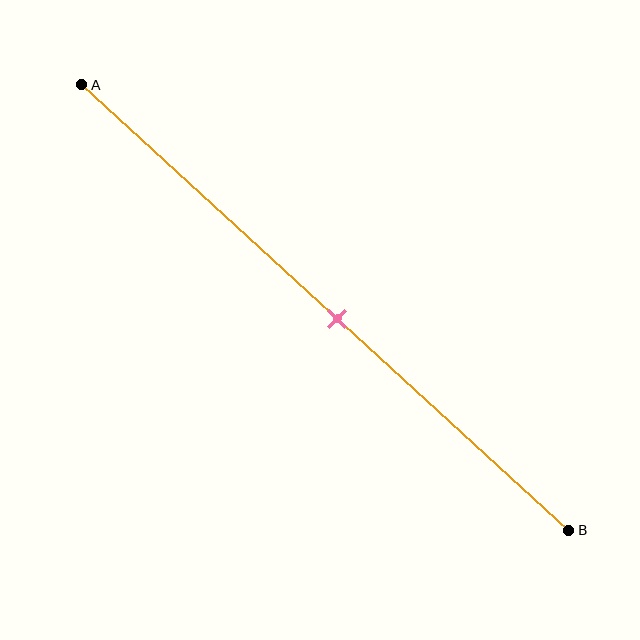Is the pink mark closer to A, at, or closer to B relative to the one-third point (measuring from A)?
The pink mark is closer to point B than the one-third point of segment AB.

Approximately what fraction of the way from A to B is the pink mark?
The pink mark is approximately 55% of the way from A to B.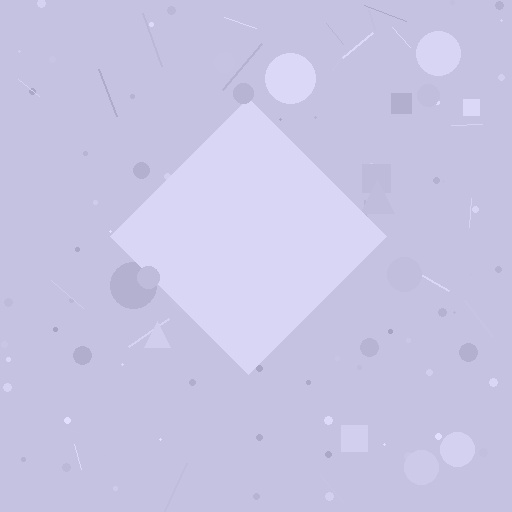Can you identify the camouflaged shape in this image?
The camouflaged shape is a diamond.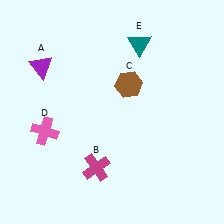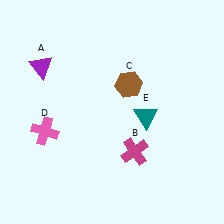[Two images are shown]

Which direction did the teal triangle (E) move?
The teal triangle (E) moved down.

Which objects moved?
The objects that moved are: the magenta cross (B), the teal triangle (E).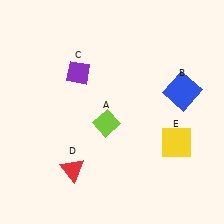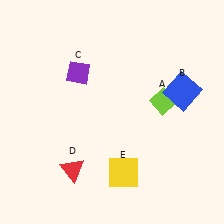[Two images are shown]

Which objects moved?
The objects that moved are: the lime diamond (A), the yellow square (E).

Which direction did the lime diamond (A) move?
The lime diamond (A) moved right.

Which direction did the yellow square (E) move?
The yellow square (E) moved left.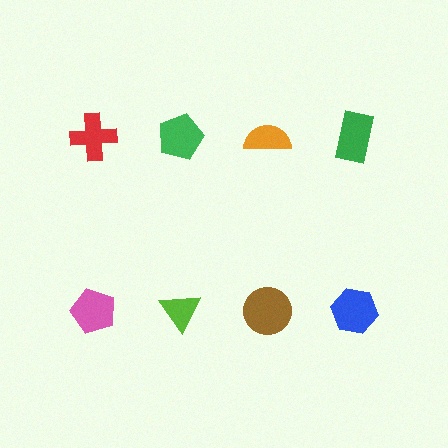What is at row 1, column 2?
A green pentagon.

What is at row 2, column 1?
A pink pentagon.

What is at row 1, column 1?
A red cross.